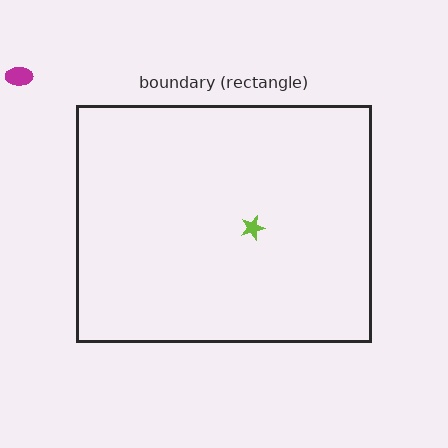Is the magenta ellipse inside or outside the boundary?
Outside.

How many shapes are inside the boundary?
1 inside, 1 outside.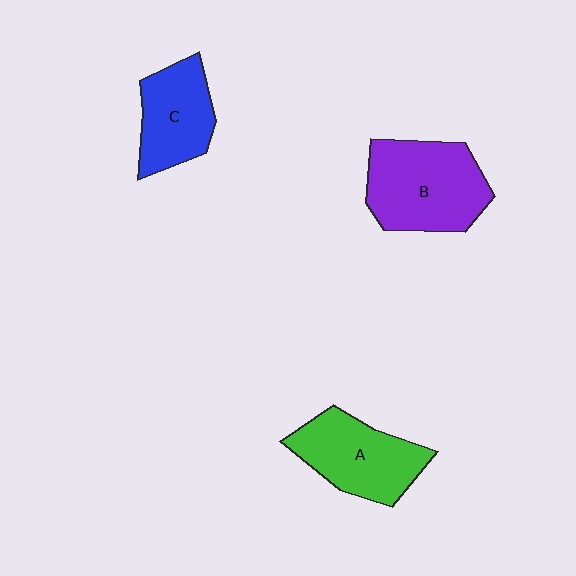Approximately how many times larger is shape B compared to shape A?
Approximately 1.2 times.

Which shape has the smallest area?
Shape C (blue).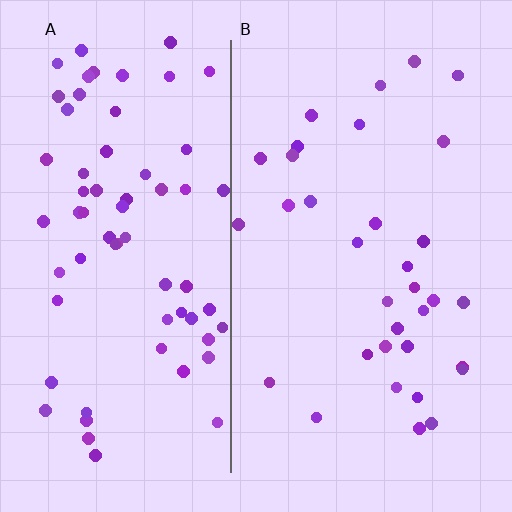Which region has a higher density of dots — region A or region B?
A (the left).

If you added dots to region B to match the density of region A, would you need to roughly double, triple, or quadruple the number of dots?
Approximately double.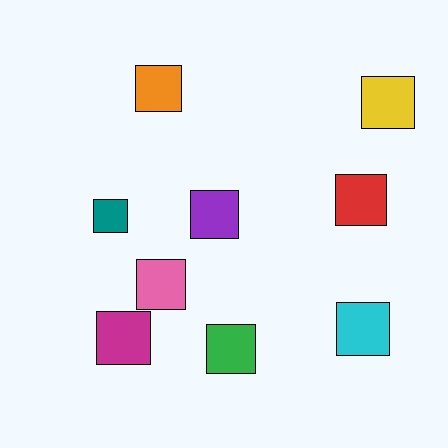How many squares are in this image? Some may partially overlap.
There are 9 squares.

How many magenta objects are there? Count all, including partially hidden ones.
There is 1 magenta object.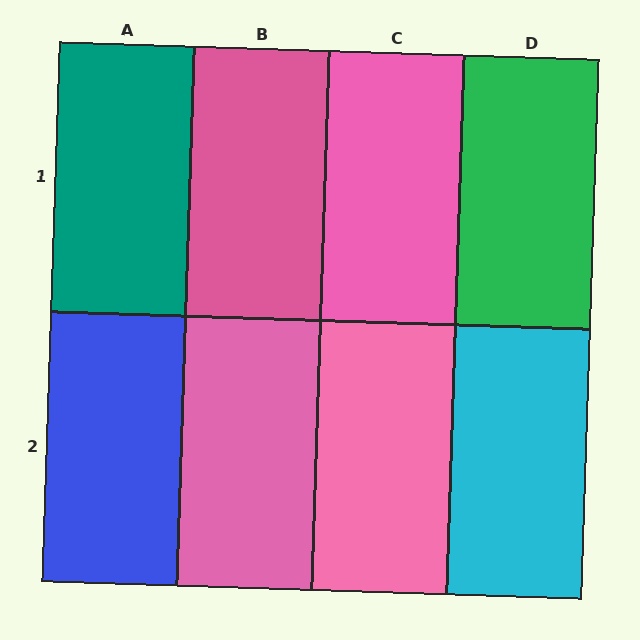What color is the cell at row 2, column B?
Pink.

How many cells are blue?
1 cell is blue.